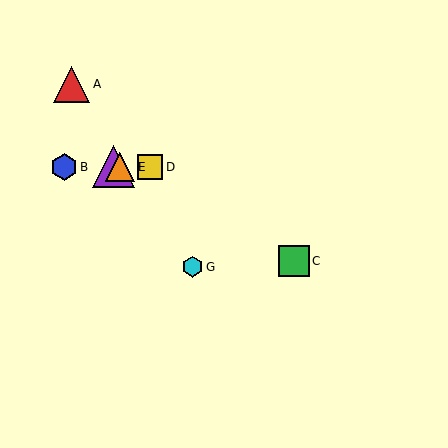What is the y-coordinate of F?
Object F is at y≈167.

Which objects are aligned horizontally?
Objects B, D, E, F are aligned horizontally.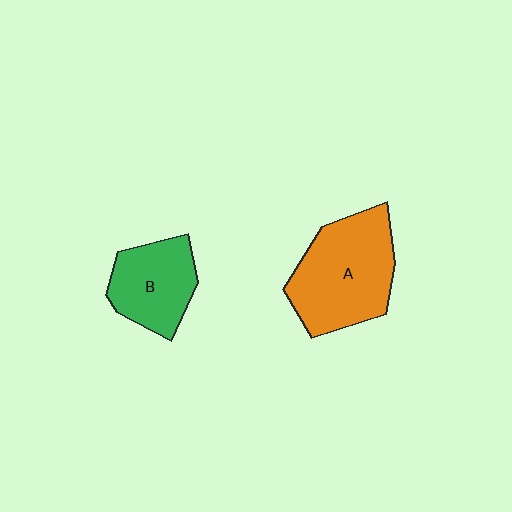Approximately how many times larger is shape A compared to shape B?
Approximately 1.5 times.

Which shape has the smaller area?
Shape B (green).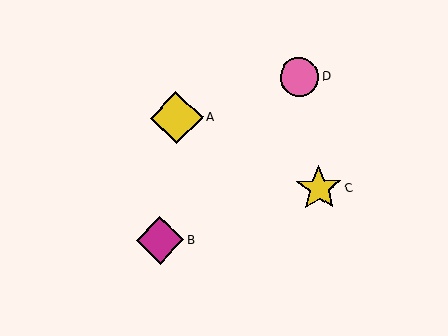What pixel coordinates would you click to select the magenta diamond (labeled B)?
Click at (160, 240) to select the magenta diamond B.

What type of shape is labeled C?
Shape C is a yellow star.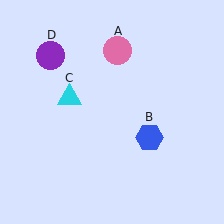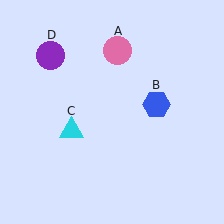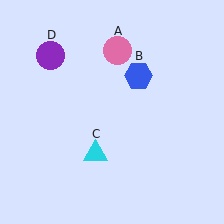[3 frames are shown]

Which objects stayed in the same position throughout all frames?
Pink circle (object A) and purple circle (object D) remained stationary.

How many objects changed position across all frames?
2 objects changed position: blue hexagon (object B), cyan triangle (object C).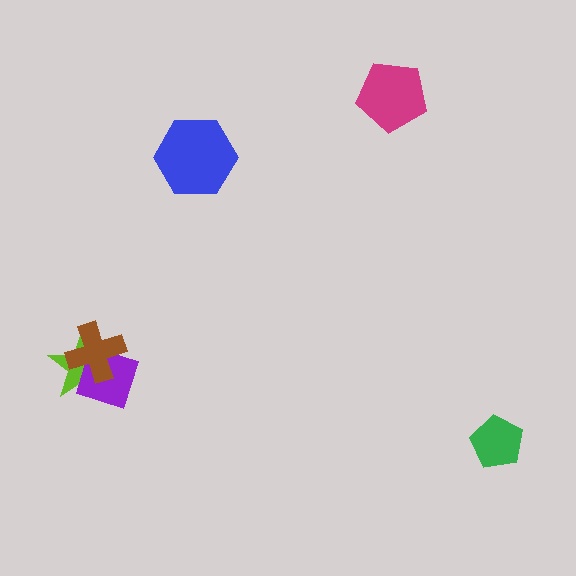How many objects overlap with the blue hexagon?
0 objects overlap with the blue hexagon.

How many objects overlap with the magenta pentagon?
0 objects overlap with the magenta pentagon.